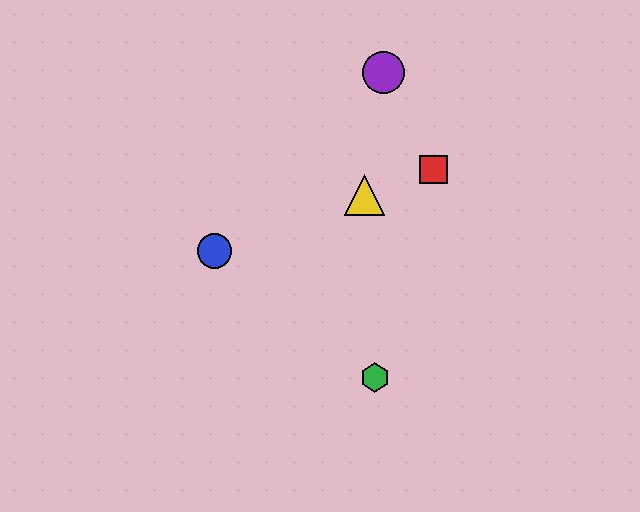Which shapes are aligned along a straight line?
The red square, the blue circle, the yellow triangle are aligned along a straight line.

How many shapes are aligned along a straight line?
3 shapes (the red square, the blue circle, the yellow triangle) are aligned along a straight line.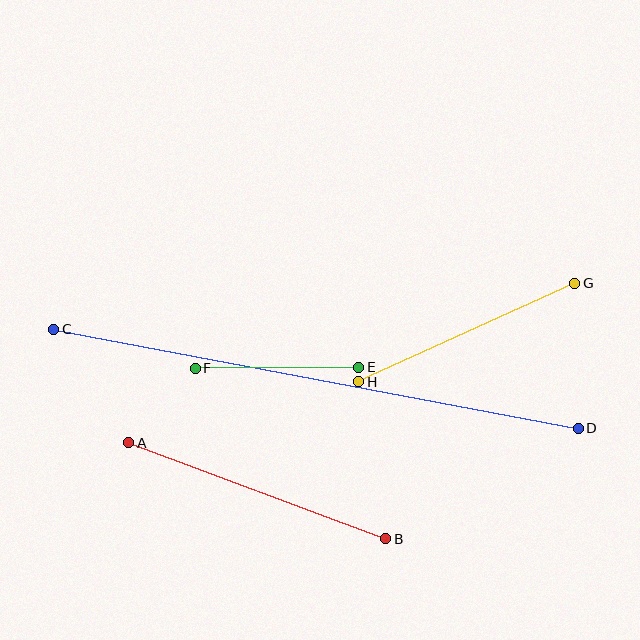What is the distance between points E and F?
The distance is approximately 163 pixels.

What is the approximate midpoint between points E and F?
The midpoint is at approximately (277, 368) pixels.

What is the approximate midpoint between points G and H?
The midpoint is at approximately (467, 332) pixels.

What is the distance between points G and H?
The distance is approximately 238 pixels.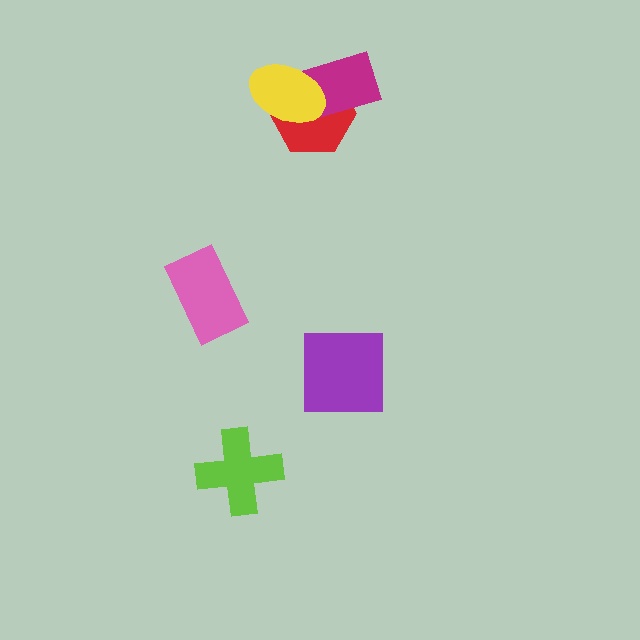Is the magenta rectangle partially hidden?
Yes, it is partially covered by another shape.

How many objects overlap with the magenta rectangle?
2 objects overlap with the magenta rectangle.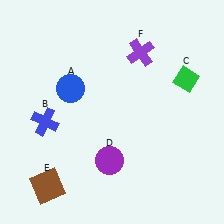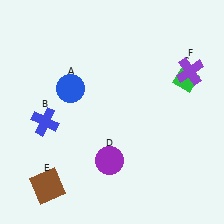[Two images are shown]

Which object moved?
The purple cross (F) moved right.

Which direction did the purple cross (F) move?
The purple cross (F) moved right.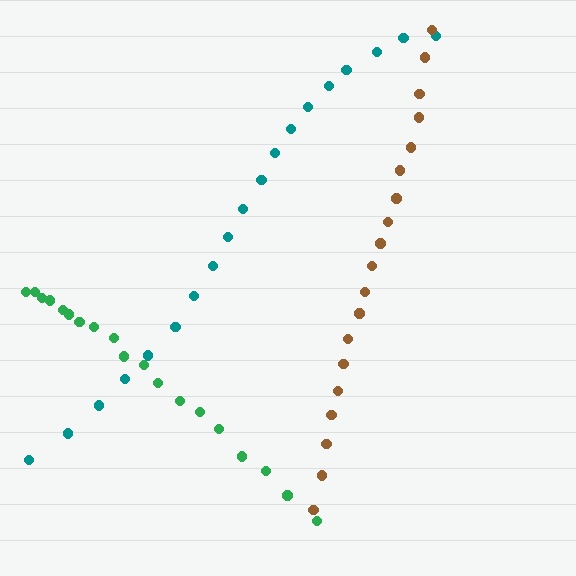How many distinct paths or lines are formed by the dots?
There are 3 distinct paths.